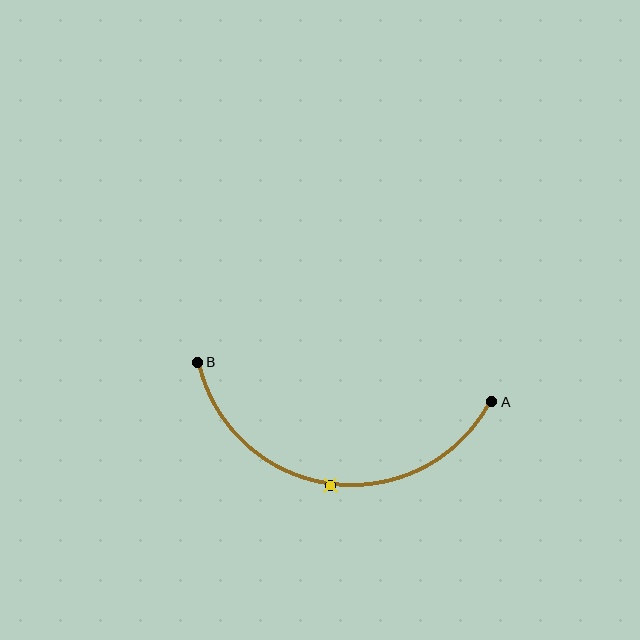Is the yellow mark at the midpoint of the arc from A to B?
Yes. The yellow mark lies on the arc at equal arc-length from both A and B — it is the arc midpoint.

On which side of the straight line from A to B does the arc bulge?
The arc bulges below the straight line connecting A and B.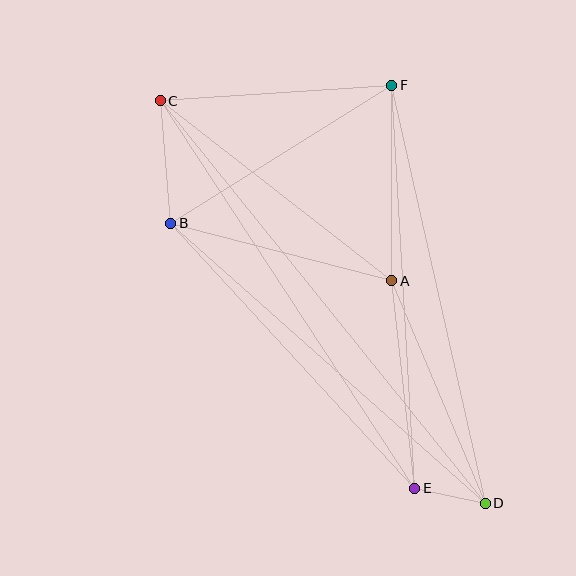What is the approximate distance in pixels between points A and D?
The distance between A and D is approximately 242 pixels.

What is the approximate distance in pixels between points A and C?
The distance between A and C is approximately 293 pixels.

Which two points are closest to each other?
Points D and E are closest to each other.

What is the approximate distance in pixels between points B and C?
The distance between B and C is approximately 123 pixels.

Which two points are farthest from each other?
Points C and D are farthest from each other.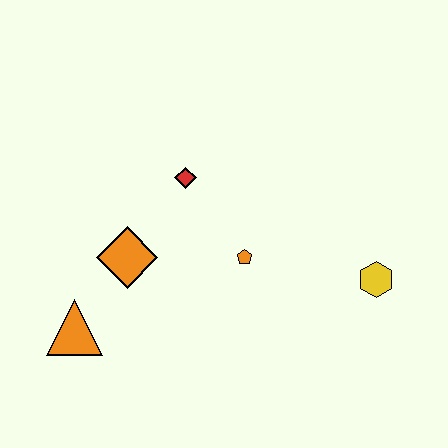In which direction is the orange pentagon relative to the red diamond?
The orange pentagon is below the red diamond.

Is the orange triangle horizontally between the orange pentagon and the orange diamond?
No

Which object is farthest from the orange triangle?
The yellow hexagon is farthest from the orange triangle.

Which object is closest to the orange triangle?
The orange diamond is closest to the orange triangle.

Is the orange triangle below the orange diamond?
Yes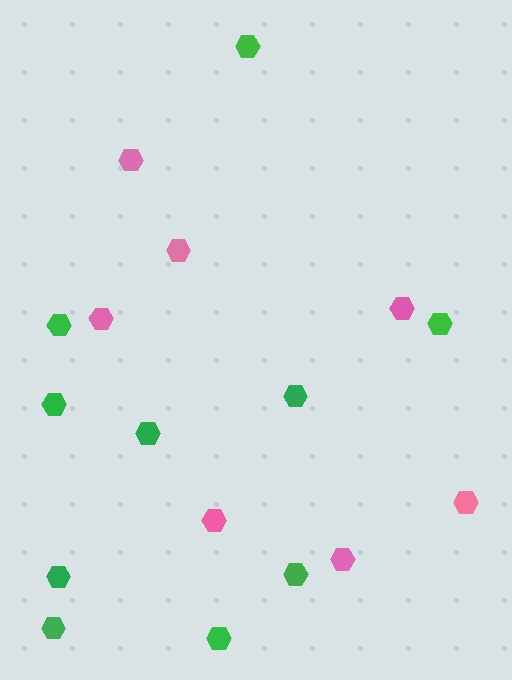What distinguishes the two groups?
There are 2 groups: one group of pink hexagons (7) and one group of green hexagons (10).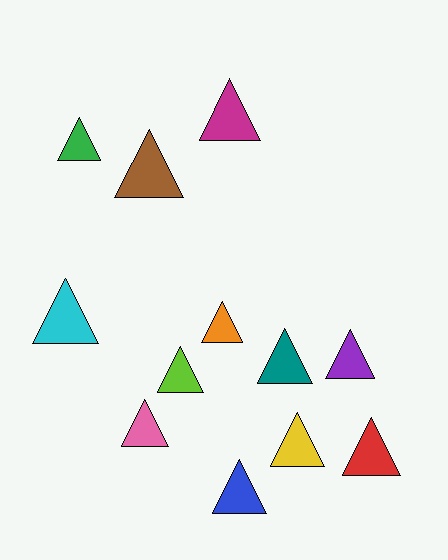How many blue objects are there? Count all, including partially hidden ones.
There is 1 blue object.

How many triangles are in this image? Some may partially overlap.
There are 12 triangles.